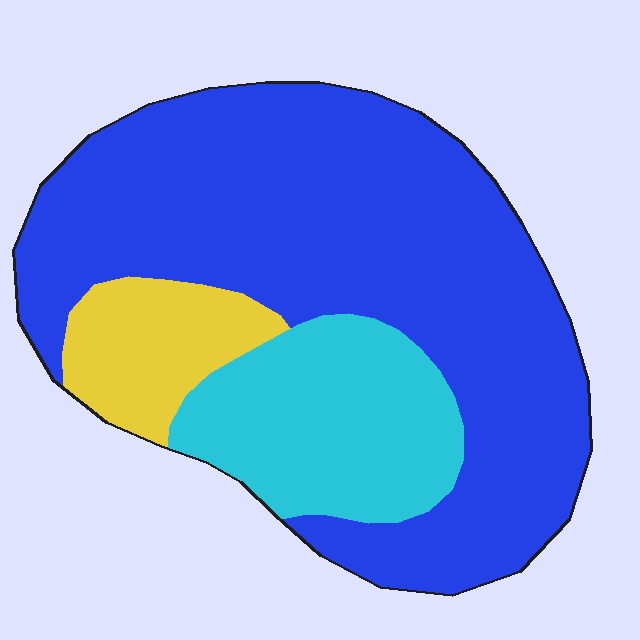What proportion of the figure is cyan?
Cyan covers roughly 20% of the figure.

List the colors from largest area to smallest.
From largest to smallest: blue, cyan, yellow.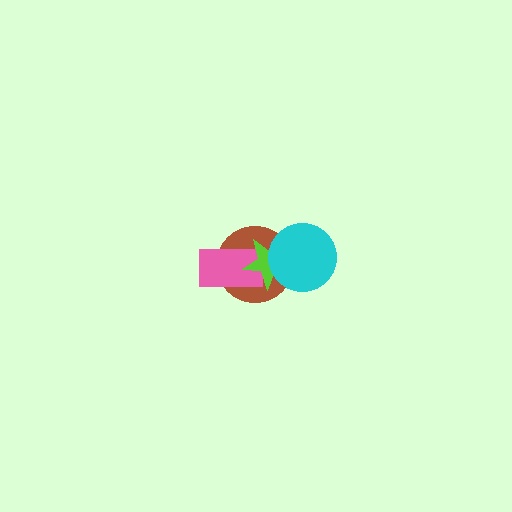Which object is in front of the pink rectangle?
The lime star is in front of the pink rectangle.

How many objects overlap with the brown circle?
3 objects overlap with the brown circle.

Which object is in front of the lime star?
The cyan circle is in front of the lime star.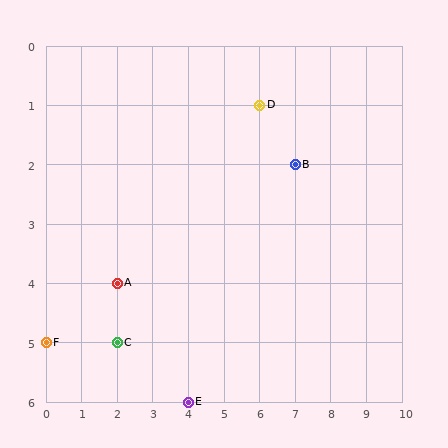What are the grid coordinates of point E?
Point E is at grid coordinates (4, 6).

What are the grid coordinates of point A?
Point A is at grid coordinates (2, 4).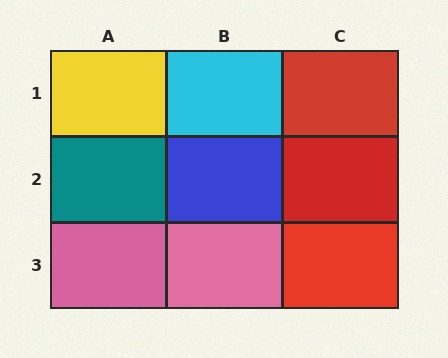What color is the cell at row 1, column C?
Red.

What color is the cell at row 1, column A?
Yellow.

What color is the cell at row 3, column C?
Red.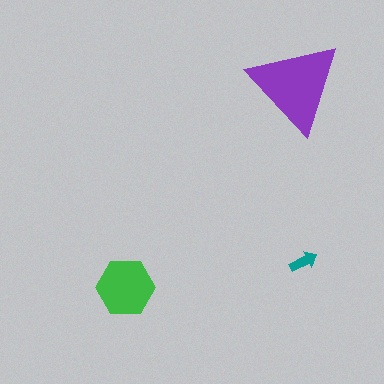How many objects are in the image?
There are 3 objects in the image.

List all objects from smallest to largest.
The teal arrow, the green hexagon, the purple triangle.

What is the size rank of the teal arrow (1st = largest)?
3rd.